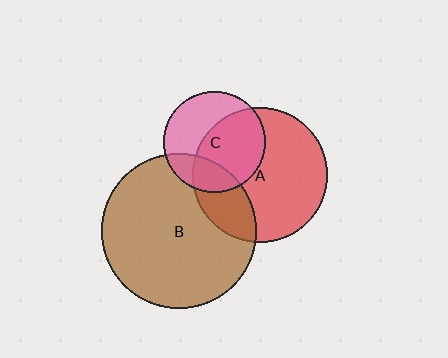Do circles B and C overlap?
Yes.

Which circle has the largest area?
Circle B (brown).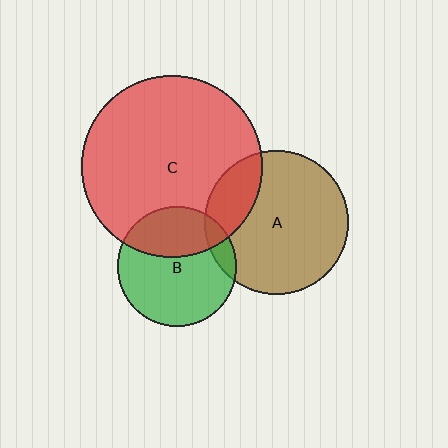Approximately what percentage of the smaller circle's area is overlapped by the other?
Approximately 10%.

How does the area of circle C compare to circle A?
Approximately 1.6 times.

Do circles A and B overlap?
Yes.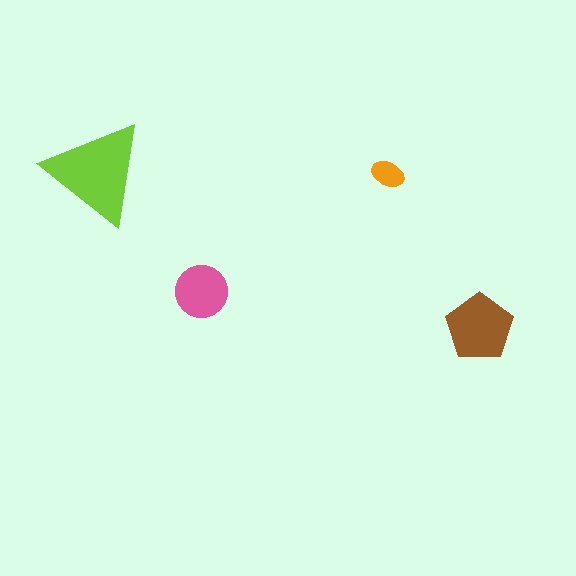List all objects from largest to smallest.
The lime triangle, the brown pentagon, the pink circle, the orange ellipse.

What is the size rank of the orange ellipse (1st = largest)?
4th.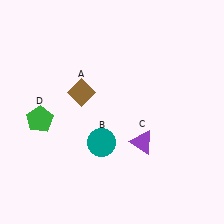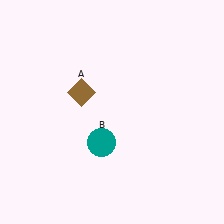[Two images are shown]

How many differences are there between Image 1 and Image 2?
There are 2 differences between the two images.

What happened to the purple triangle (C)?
The purple triangle (C) was removed in Image 2. It was in the bottom-right area of Image 1.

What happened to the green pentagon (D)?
The green pentagon (D) was removed in Image 2. It was in the bottom-left area of Image 1.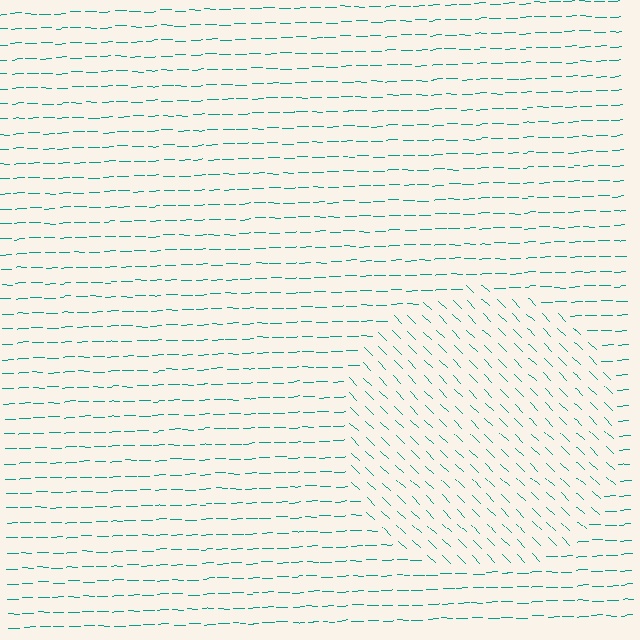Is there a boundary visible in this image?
Yes, there is a texture boundary formed by a change in line orientation.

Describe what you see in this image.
The image is filled with small teal line segments. A circle region in the image has lines oriented differently from the surrounding lines, creating a visible texture boundary.